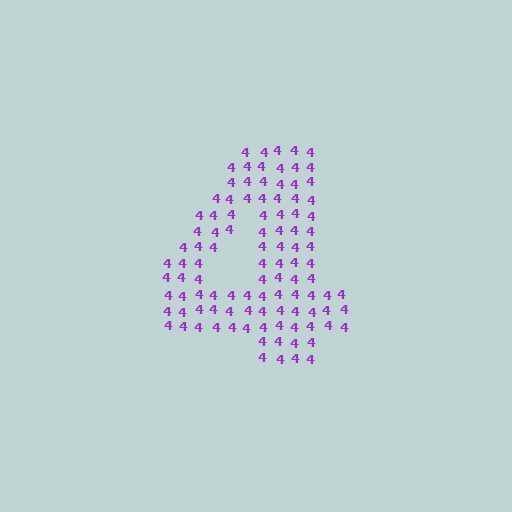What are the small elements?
The small elements are digit 4's.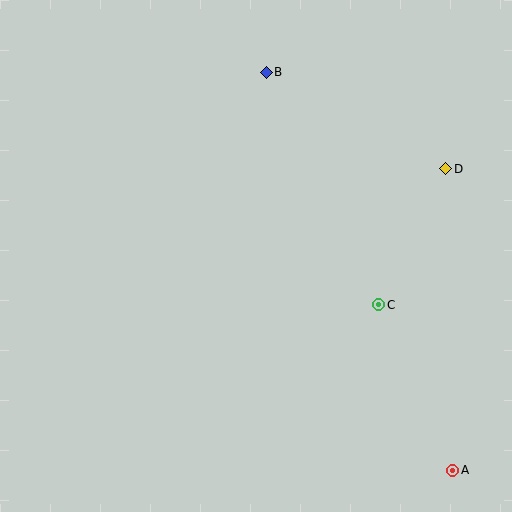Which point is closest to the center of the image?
Point C at (379, 305) is closest to the center.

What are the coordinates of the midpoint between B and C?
The midpoint between B and C is at (323, 189).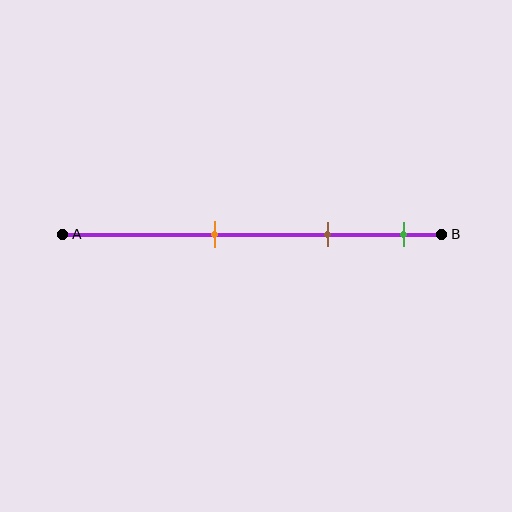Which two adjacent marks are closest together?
The brown and green marks are the closest adjacent pair.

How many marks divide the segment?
There are 3 marks dividing the segment.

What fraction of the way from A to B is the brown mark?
The brown mark is approximately 70% (0.7) of the way from A to B.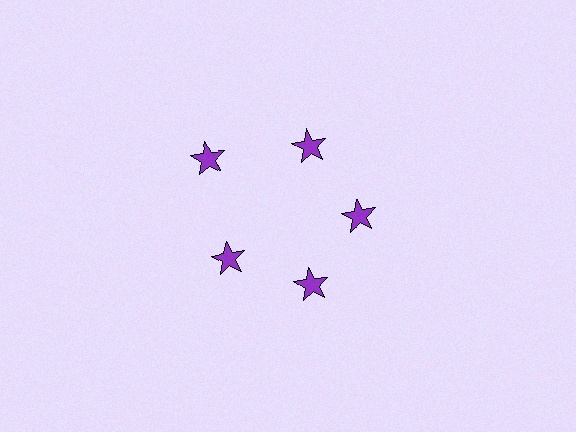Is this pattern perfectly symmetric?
No. The 5 purple stars are arranged in a ring, but one element near the 10 o'clock position is pushed outward from the center, breaking the 5-fold rotational symmetry.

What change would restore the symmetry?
The symmetry would be restored by moving it inward, back onto the ring so that all 5 stars sit at equal angles and equal distance from the center.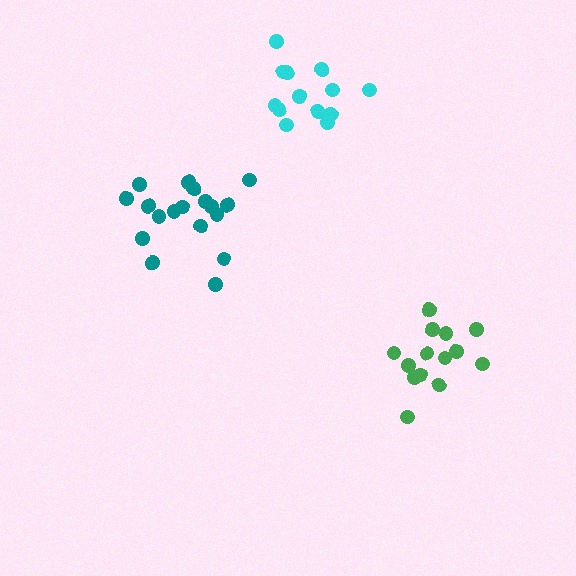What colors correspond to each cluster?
The clusters are colored: green, cyan, teal.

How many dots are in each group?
Group 1: 14 dots, Group 2: 13 dots, Group 3: 18 dots (45 total).